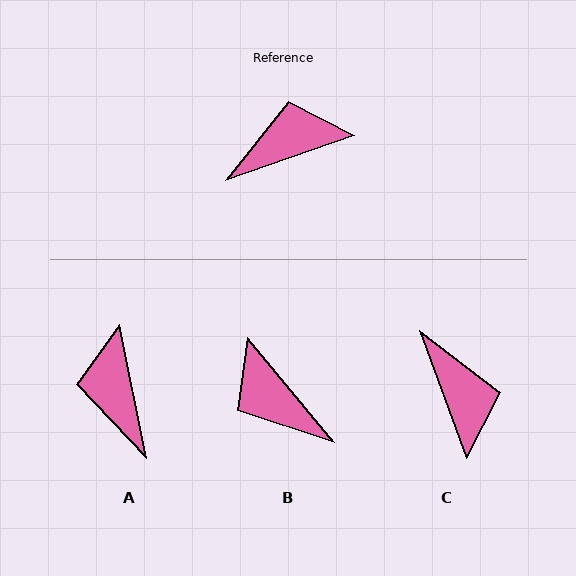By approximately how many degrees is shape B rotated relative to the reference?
Approximately 110 degrees counter-clockwise.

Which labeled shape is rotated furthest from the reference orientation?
B, about 110 degrees away.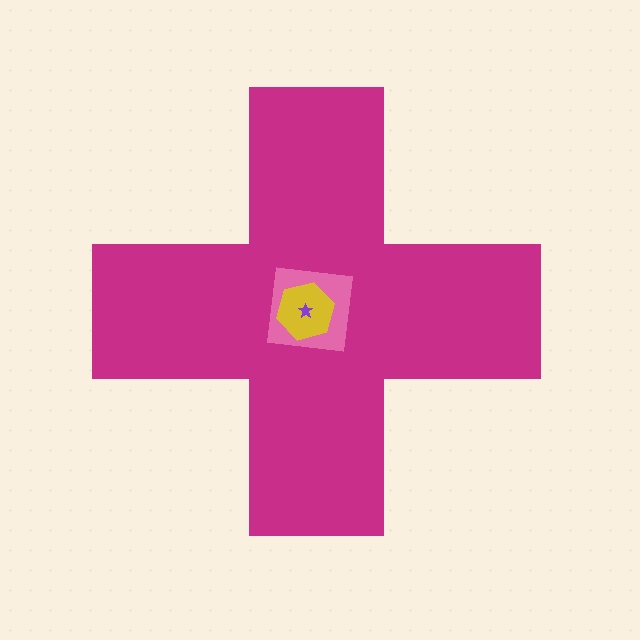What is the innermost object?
The purple star.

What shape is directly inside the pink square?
The yellow hexagon.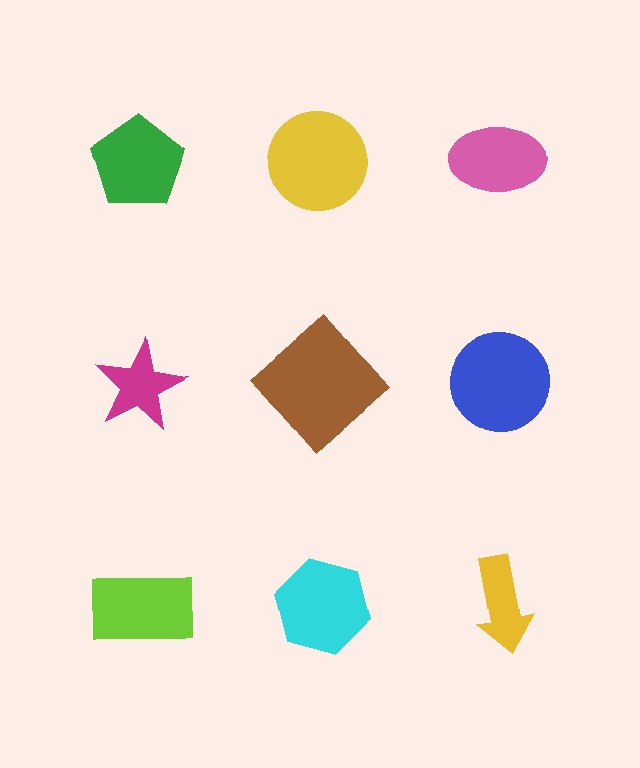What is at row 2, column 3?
A blue circle.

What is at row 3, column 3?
A yellow arrow.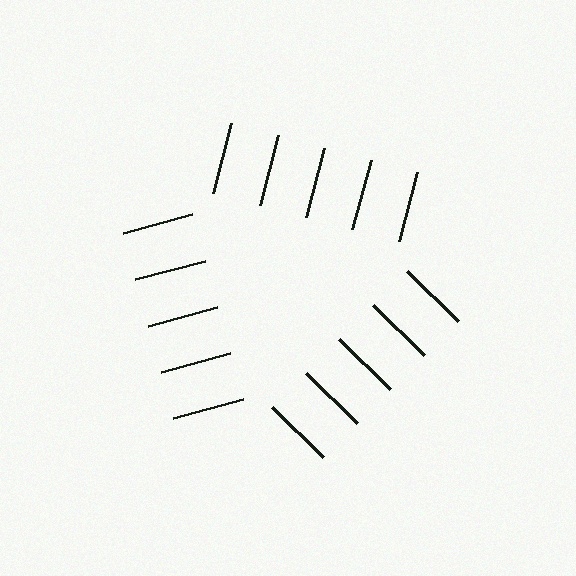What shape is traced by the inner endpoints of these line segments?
An illusory triangle — the line segments terminate on its edges but no continuous stroke is drawn.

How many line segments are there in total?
15 — 5 along each of the 3 edges.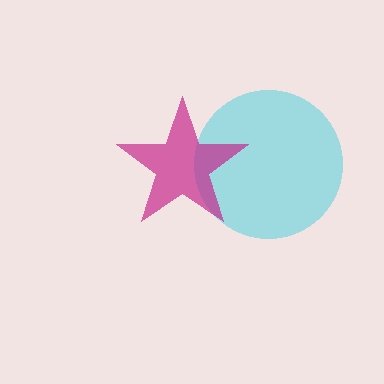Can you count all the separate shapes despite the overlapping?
Yes, there are 2 separate shapes.